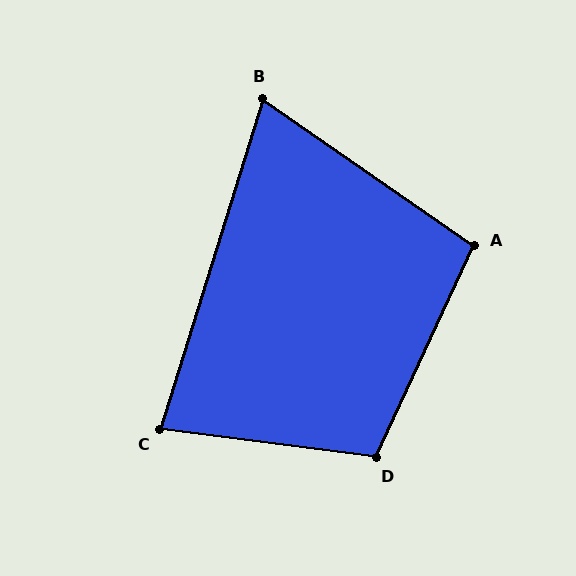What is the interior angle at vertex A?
Approximately 100 degrees (obtuse).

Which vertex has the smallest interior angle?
B, at approximately 73 degrees.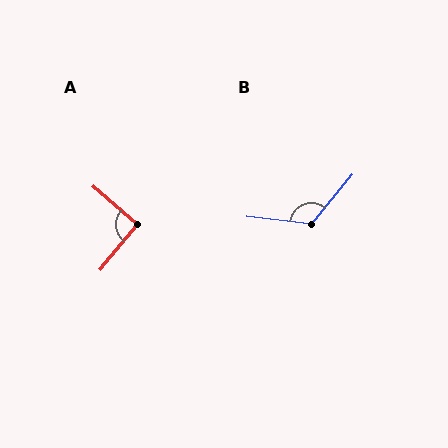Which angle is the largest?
B, at approximately 124 degrees.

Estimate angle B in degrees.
Approximately 124 degrees.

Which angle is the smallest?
A, at approximately 92 degrees.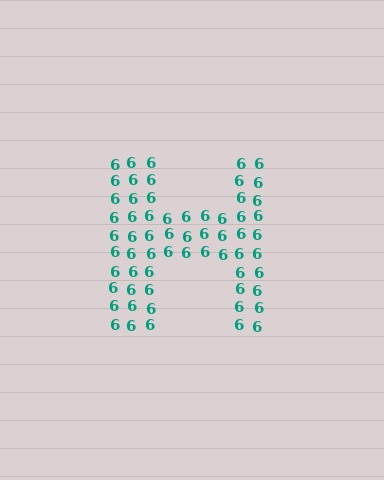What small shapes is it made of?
It is made of small digit 6's.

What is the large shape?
The large shape is the letter H.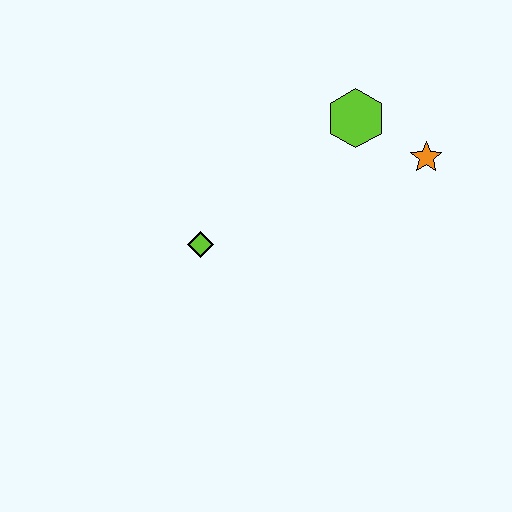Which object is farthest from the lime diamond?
The orange star is farthest from the lime diamond.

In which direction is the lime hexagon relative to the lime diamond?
The lime hexagon is to the right of the lime diamond.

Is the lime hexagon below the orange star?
No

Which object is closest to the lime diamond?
The lime hexagon is closest to the lime diamond.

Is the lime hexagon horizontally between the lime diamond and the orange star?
Yes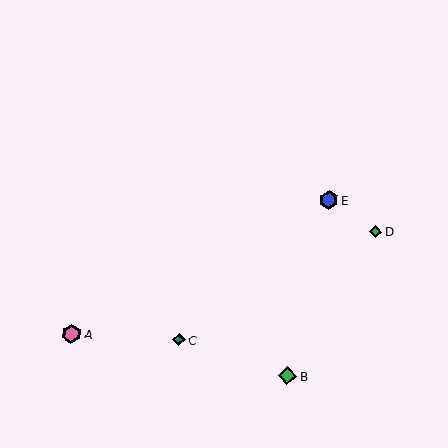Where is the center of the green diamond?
The center of the green diamond is at (287, 376).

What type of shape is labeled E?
Shape E is a blue hexagon.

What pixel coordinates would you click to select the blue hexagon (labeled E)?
Click at (329, 200) to select the blue hexagon E.